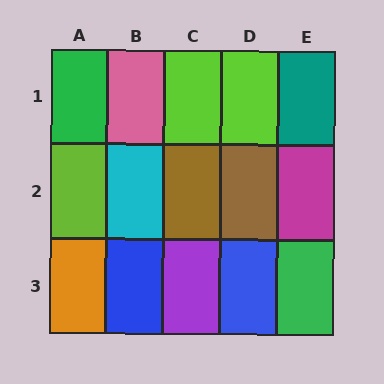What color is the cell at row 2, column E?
Magenta.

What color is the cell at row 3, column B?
Blue.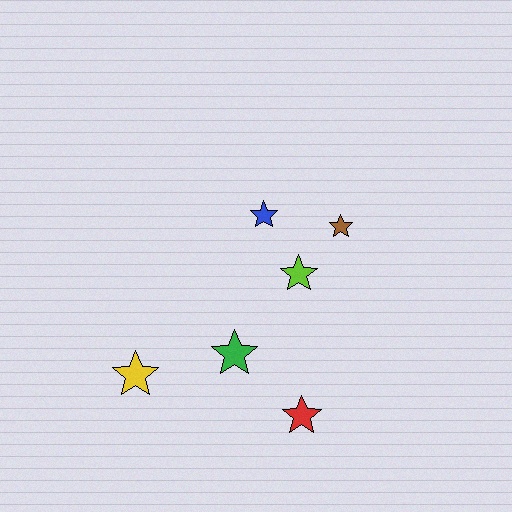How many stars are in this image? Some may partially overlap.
There are 6 stars.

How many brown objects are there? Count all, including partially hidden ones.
There is 1 brown object.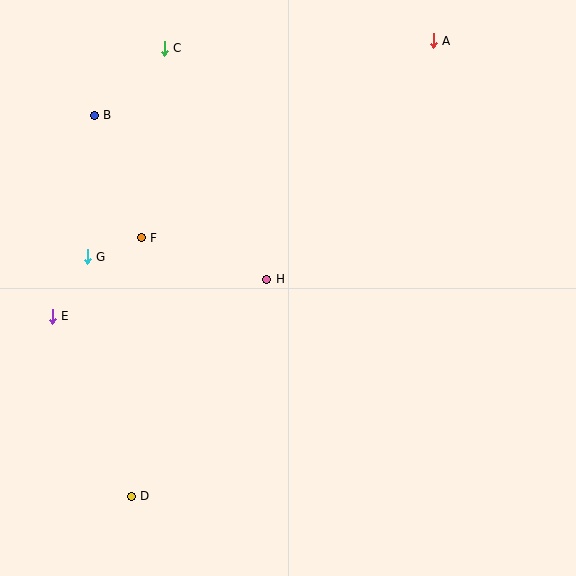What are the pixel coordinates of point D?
Point D is at (131, 496).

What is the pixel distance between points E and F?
The distance between E and F is 119 pixels.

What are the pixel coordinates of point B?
Point B is at (94, 115).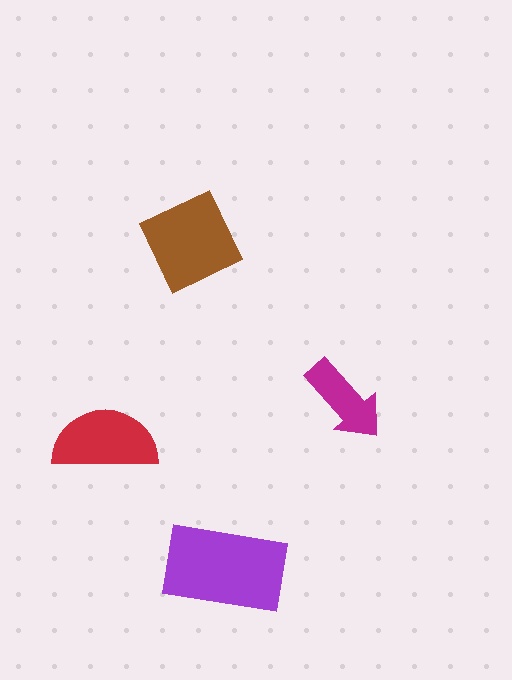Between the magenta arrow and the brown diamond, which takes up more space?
The brown diamond.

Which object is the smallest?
The magenta arrow.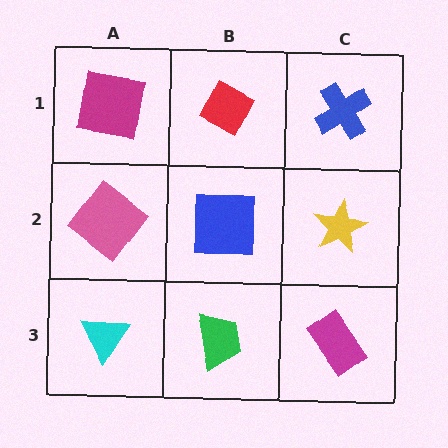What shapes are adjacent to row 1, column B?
A blue square (row 2, column B), a magenta square (row 1, column A), a blue cross (row 1, column C).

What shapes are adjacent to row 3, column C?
A yellow star (row 2, column C), a green trapezoid (row 3, column B).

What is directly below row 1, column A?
A pink diamond.